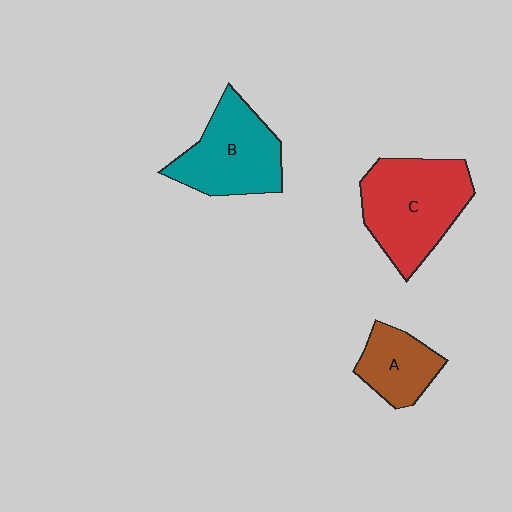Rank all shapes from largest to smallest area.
From largest to smallest: C (red), B (teal), A (brown).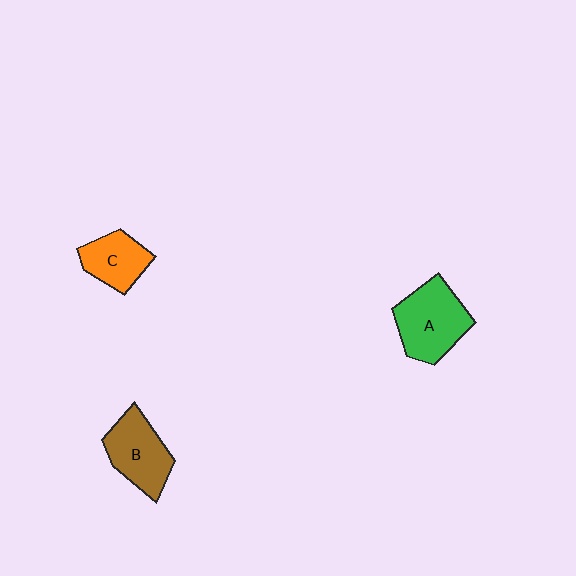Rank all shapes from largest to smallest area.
From largest to smallest: A (green), B (brown), C (orange).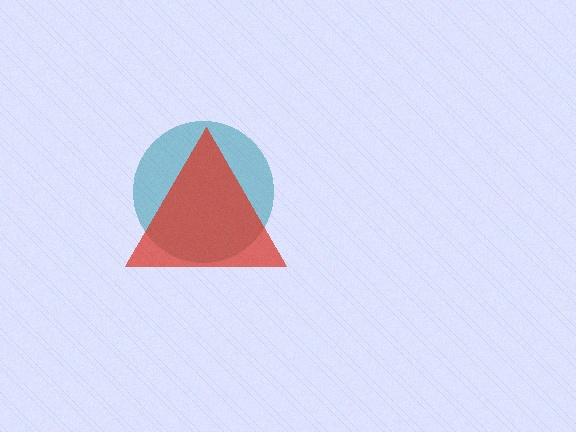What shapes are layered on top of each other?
The layered shapes are: a teal circle, a red triangle.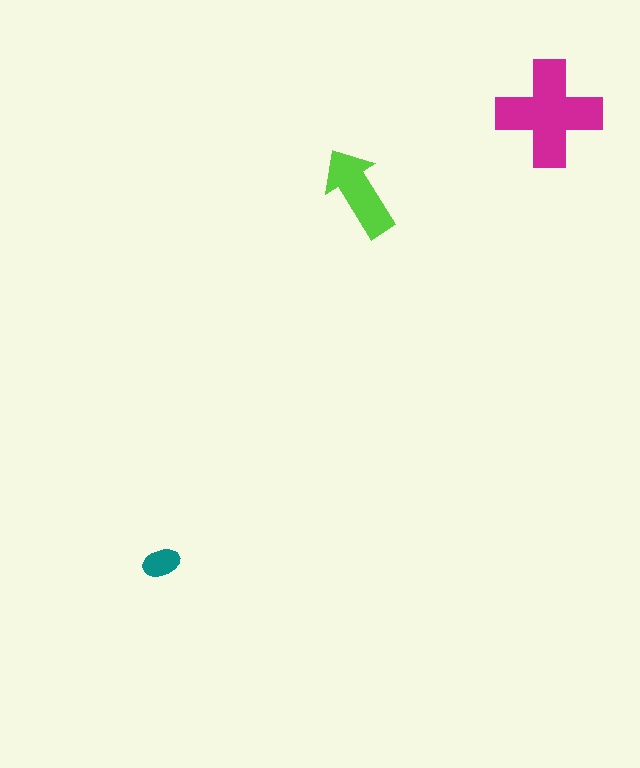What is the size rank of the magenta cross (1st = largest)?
1st.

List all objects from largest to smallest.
The magenta cross, the lime arrow, the teal ellipse.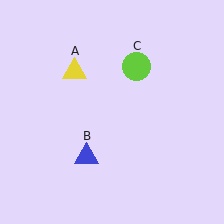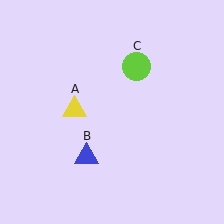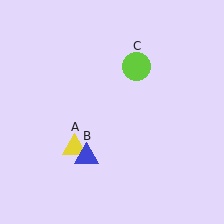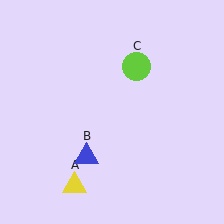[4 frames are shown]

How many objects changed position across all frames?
1 object changed position: yellow triangle (object A).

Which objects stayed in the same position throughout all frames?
Blue triangle (object B) and lime circle (object C) remained stationary.